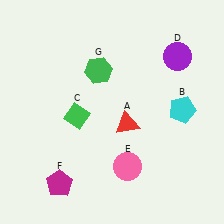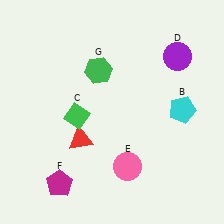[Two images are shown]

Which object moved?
The red triangle (A) moved left.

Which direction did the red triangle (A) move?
The red triangle (A) moved left.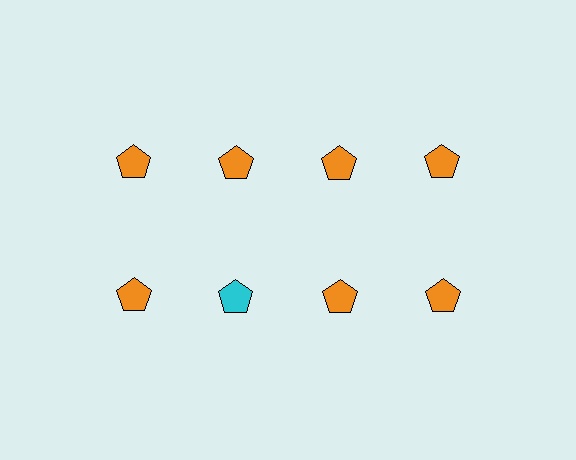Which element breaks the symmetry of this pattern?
The cyan pentagon in the second row, second from left column breaks the symmetry. All other shapes are orange pentagons.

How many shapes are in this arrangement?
There are 8 shapes arranged in a grid pattern.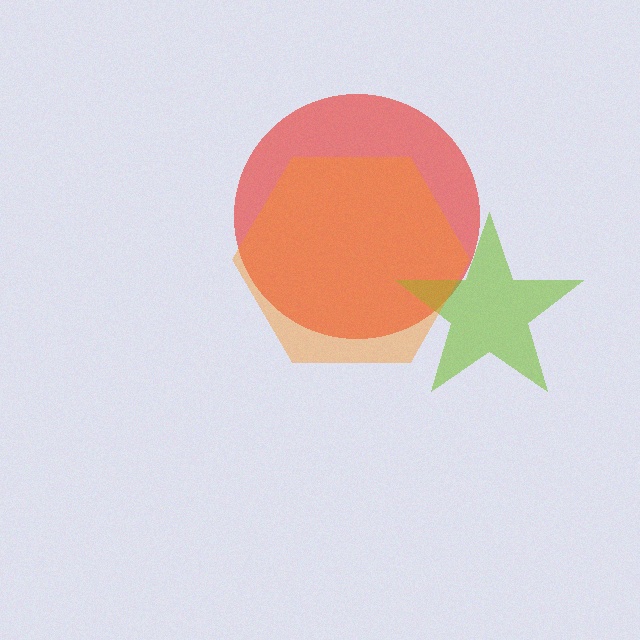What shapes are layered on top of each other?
The layered shapes are: a red circle, a lime star, an orange hexagon.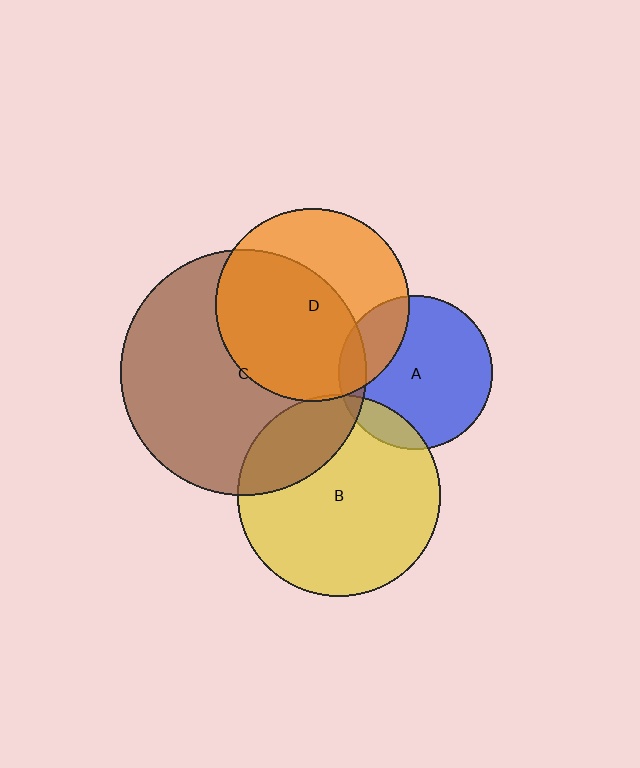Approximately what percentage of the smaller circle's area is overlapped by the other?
Approximately 25%.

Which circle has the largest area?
Circle C (brown).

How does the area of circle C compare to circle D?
Approximately 1.6 times.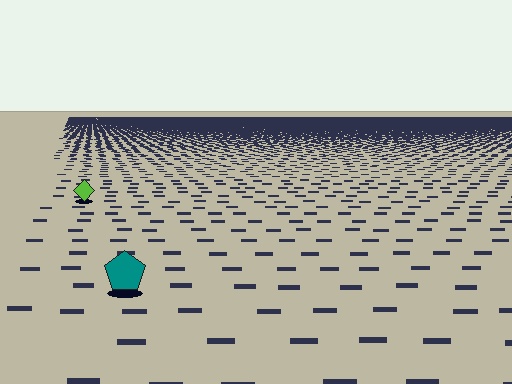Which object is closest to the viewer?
The teal pentagon is closest. The texture marks near it are larger and more spread out.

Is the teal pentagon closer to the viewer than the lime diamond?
Yes. The teal pentagon is closer — you can tell from the texture gradient: the ground texture is coarser near it.